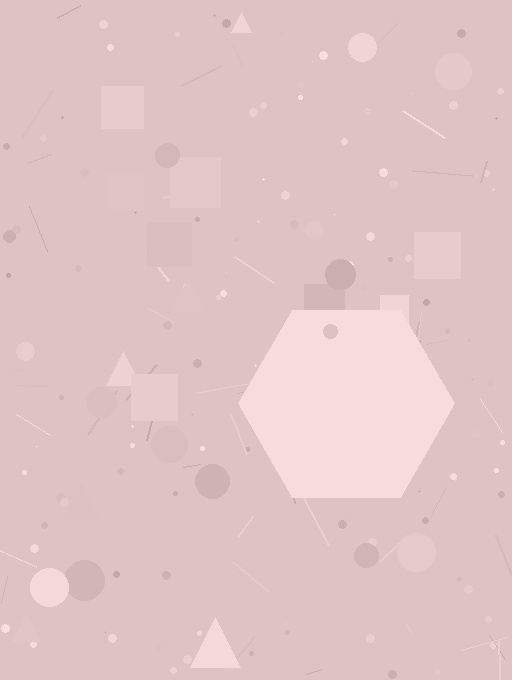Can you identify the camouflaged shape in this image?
The camouflaged shape is a hexagon.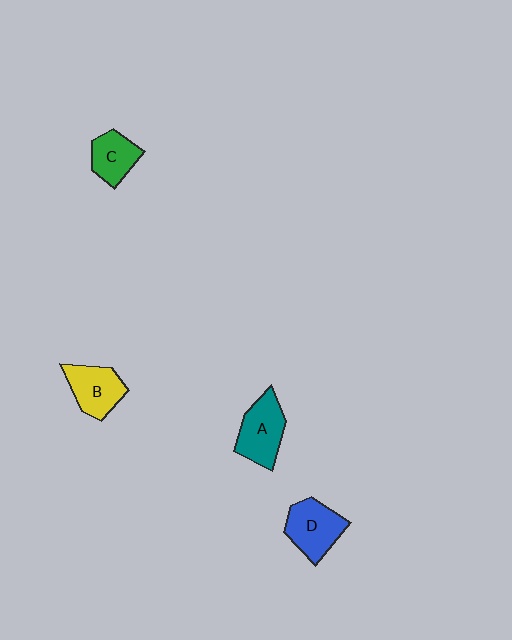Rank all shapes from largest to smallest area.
From largest to smallest: A (teal), D (blue), B (yellow), C (green).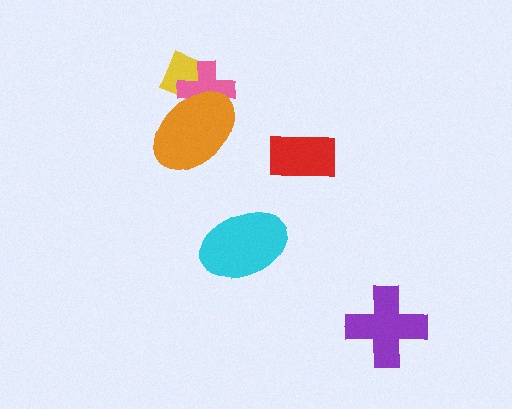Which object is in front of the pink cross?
The orange ellipse is in front of the pink cross.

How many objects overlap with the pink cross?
2 objects overlap with the pink cross.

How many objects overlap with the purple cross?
0 objects overlap with the purple cross.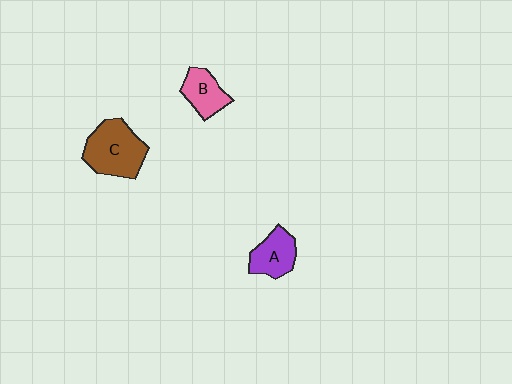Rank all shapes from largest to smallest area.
From largest to smallest: C (brown), A (purple), B (pink).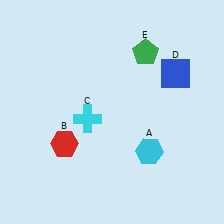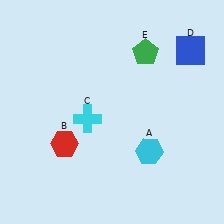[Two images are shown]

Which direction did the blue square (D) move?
The blue square (D) moved up.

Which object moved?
The blue square (D) moved up.